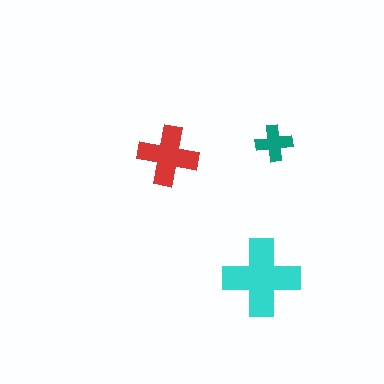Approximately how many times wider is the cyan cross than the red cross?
About 1.5 times wider.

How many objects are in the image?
There are 3 objects in the image.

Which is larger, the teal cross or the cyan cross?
The cyan one.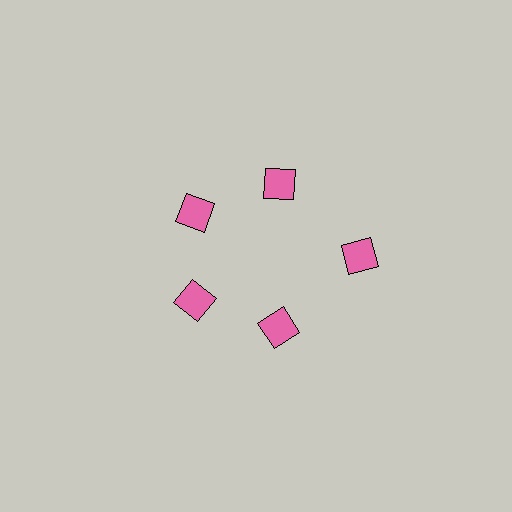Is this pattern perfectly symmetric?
No. The 5 pink diamonds are arranged in a ring, but one element near the 3 o'clock position is pushed outward from the center, breaking the 5-fold rotational symmetry.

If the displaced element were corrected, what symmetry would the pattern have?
It would have 5-fold rotational symmetry — the pattern would map onto itself every 72 degrees.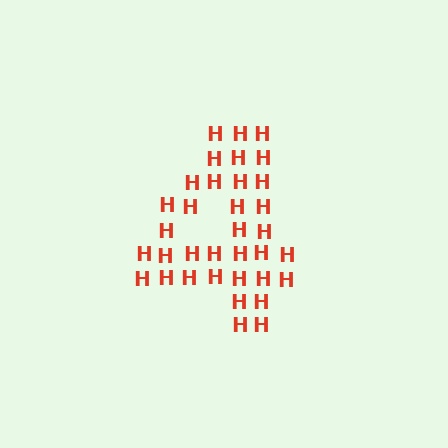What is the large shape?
The large shape is the digit 4.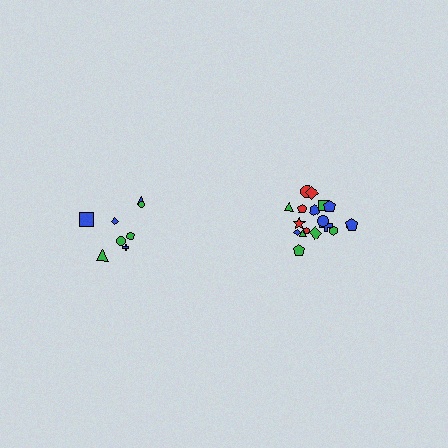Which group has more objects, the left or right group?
The right group.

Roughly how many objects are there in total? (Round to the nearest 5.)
Roughly 25 objects in total.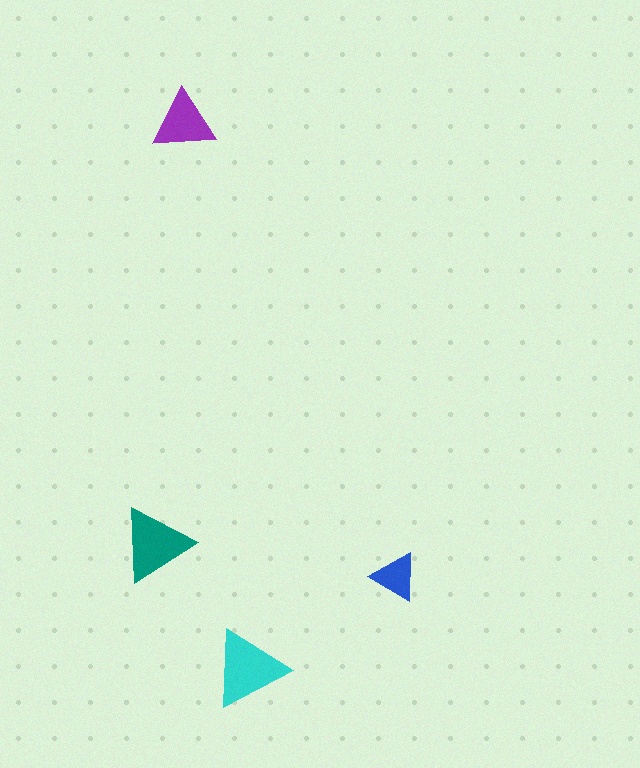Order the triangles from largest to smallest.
the cyan one, the teal one, the purple one, the blue one.